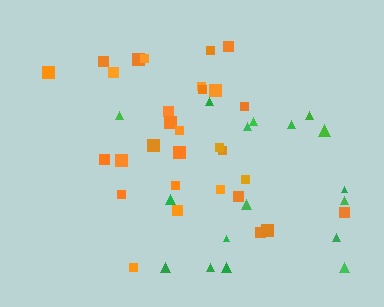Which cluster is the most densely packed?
Orange.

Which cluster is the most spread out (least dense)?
Green.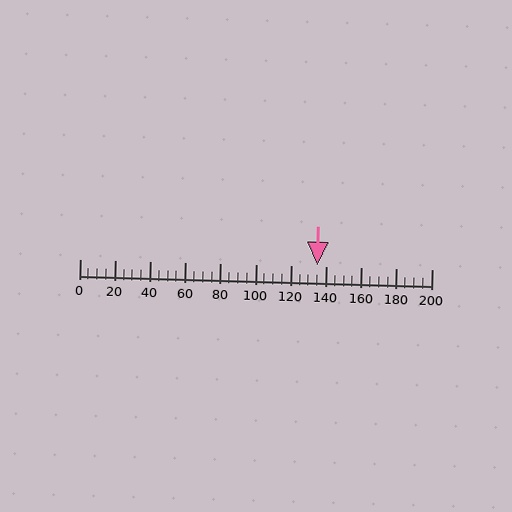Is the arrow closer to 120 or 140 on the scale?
The arrow is closer to 140.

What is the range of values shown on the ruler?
The ruler shows values from 0 to 200.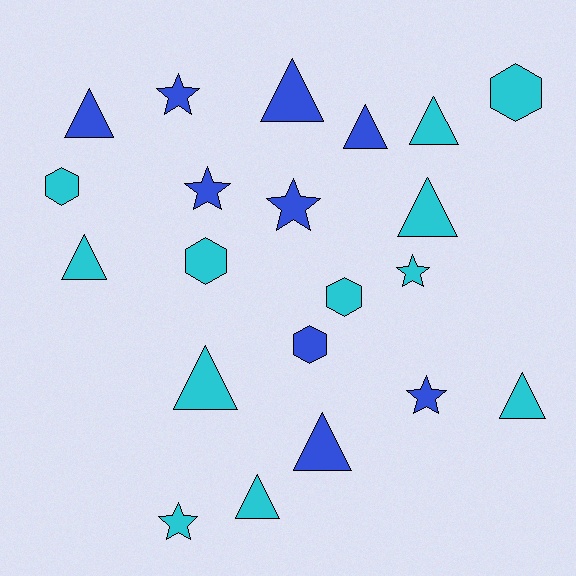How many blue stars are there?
There are 4 blue stars.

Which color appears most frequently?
Cyan, with 12 objects.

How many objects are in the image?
There are 21 objects.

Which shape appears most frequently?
Triangle, with 10 objects.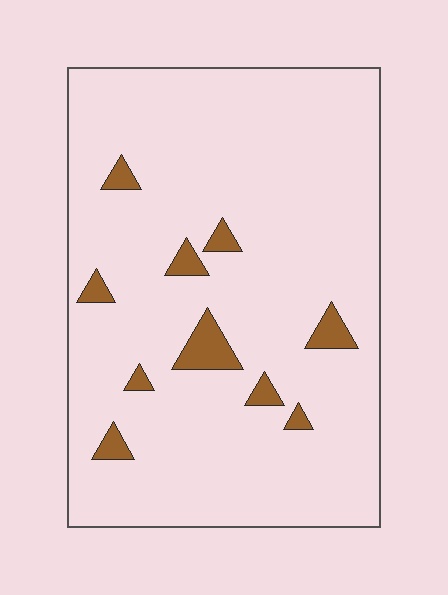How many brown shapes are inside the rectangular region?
10.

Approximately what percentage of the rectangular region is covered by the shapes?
Approximately 5%.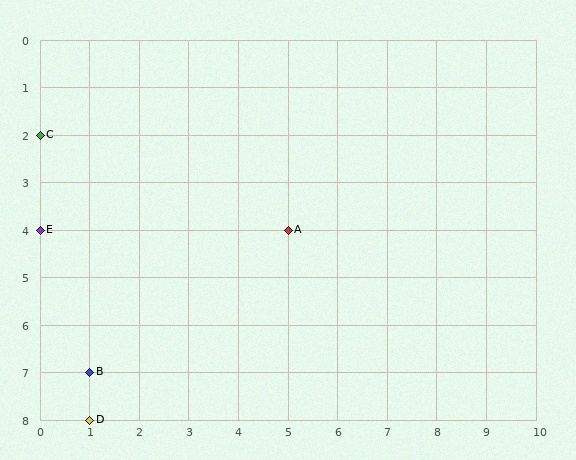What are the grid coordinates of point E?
Point E is at grid coordinates (0, 4).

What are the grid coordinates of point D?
Point D is at grid coordinates (1, 8).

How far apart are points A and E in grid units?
Points A and E are 5 columns apart.